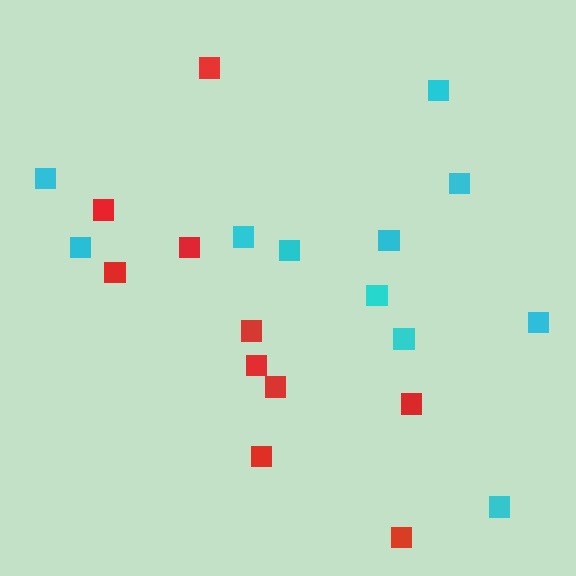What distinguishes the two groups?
There are 2 groups: one group of red squares (10) and one group of cyan squares (11).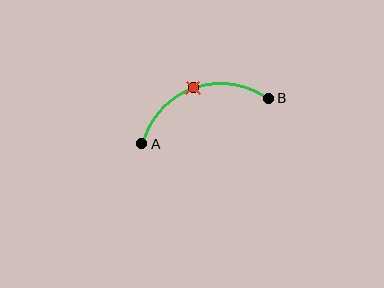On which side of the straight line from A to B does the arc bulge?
The arc bulges above the straight line connecting A and B.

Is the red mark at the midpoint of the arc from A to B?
Yes. The red mark lies on the arc at equal arc-length from both A and B — it is the arc midpoint.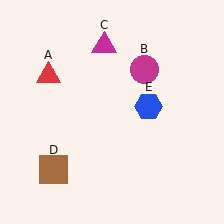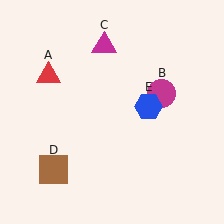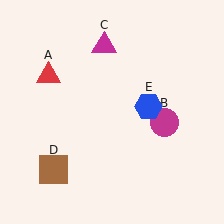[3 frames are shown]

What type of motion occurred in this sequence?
The magenta circle (object B) rotated clockwise around the center of the scene.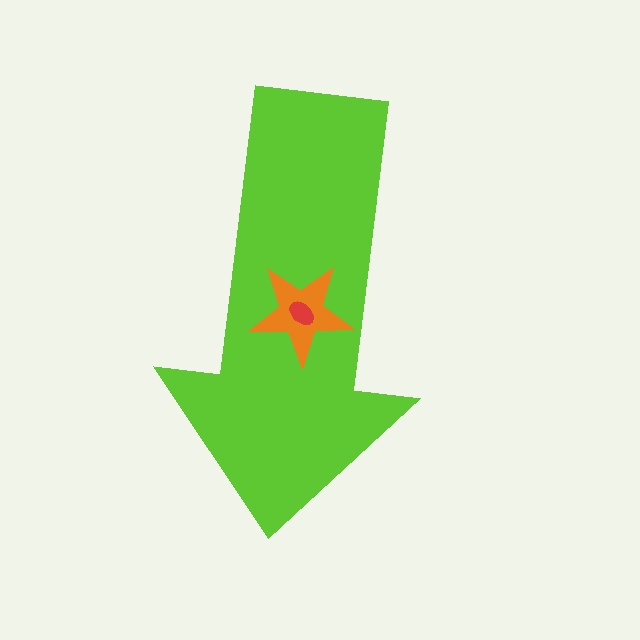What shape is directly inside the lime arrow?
The orange star.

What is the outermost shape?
The lime arrow.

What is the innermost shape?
The red ellipse.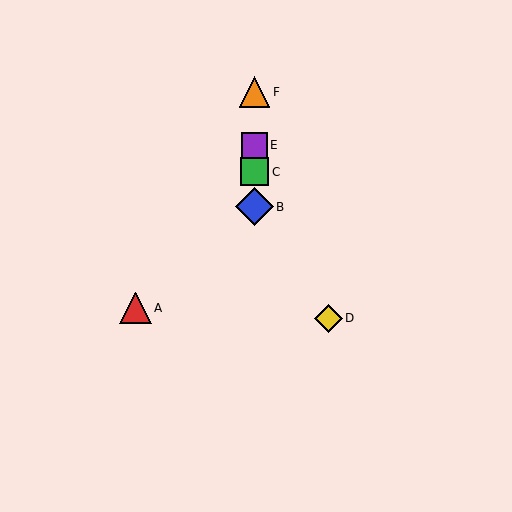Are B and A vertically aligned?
No, B is at x≈254 and A is at x≈136.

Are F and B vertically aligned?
Yes, both are at x≈254.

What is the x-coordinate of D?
Object D is at x≈328.